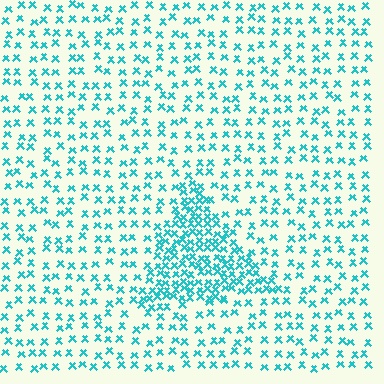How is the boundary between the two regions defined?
The boundary is defined by a change in element density (approximately 2.5x ratio). All elements are the same color, size, and shape.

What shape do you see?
I see a triangle.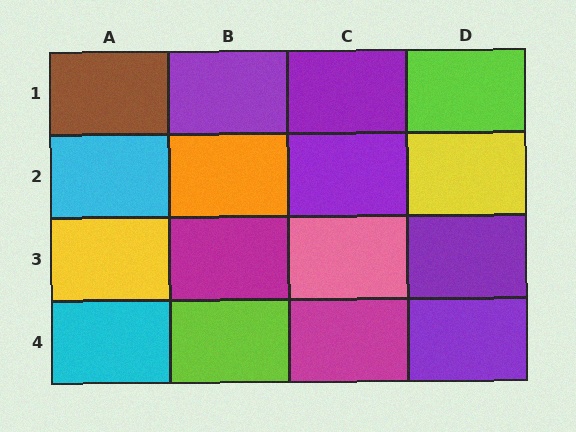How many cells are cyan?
2 cells are cyan.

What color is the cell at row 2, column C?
Purple.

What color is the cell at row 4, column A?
Cyan.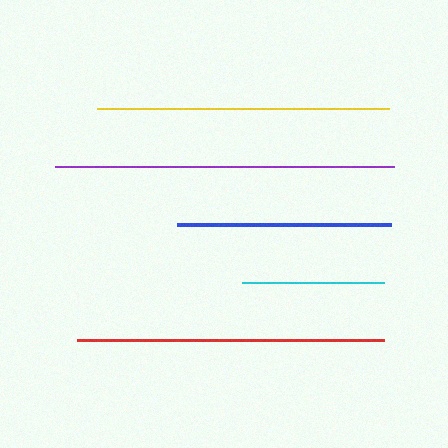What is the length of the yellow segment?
The yellow segment is approximately 292 pixels long.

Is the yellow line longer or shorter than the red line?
The red line is longer than the yellow line.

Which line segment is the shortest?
The cyan line is the shortest at approximately 142 pixels.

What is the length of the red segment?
The red segment is approximately 308 pixels long.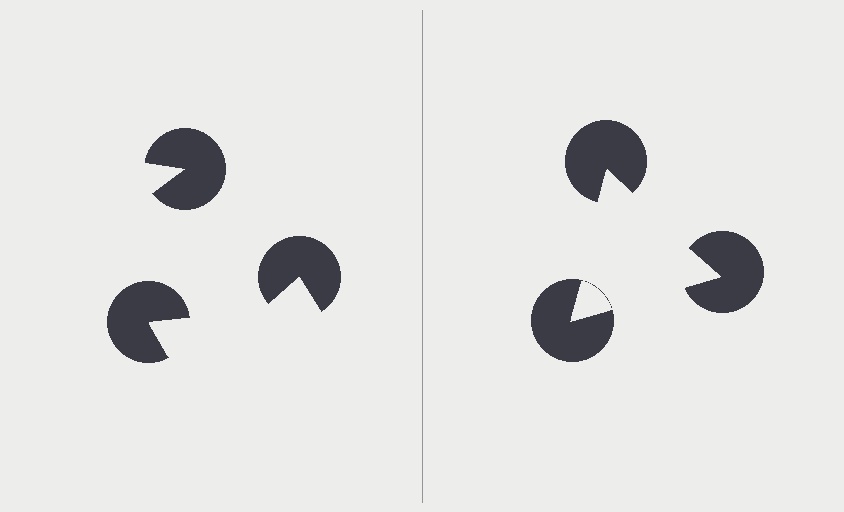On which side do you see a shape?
An illusory triangle appears on the right side. On the left side the wedge cuts are rotated, so no coherent shape forms.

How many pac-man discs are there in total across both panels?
6 — 3 on each side.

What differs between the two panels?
The pac-man discs are positioned identically on both sides; only the wedge orientations differ. On the right they align to a triangle; on the left they are misaligned.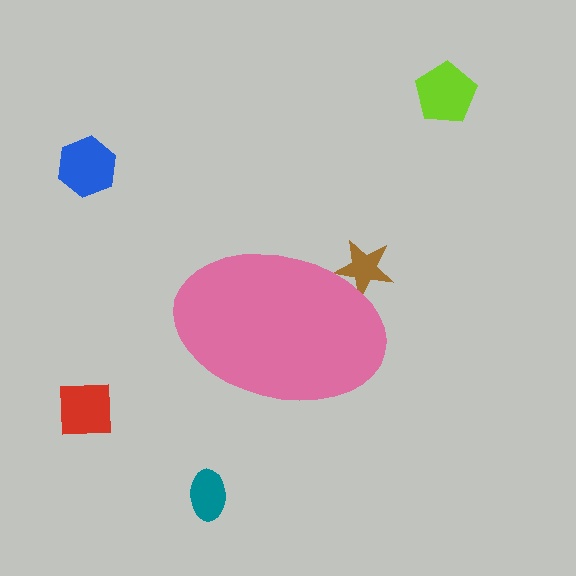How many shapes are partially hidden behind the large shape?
1 shape is partially hidden.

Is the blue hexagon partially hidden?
No, the blue hexagon is fully visible.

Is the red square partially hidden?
No, the red square is fully visible.